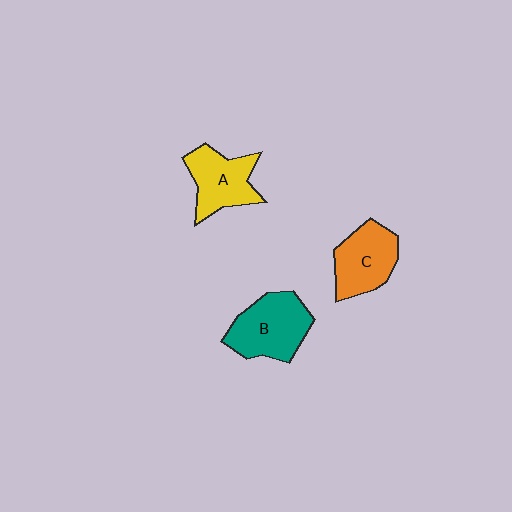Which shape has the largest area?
Shape B (teal).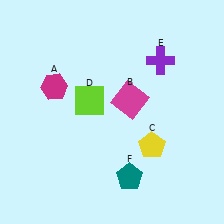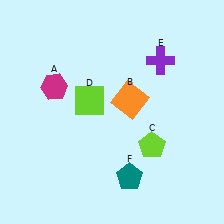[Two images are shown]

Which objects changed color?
B changed from magenta to orange. C changed from yellow to lime.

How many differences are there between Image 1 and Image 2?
There are 2 differences between the two images.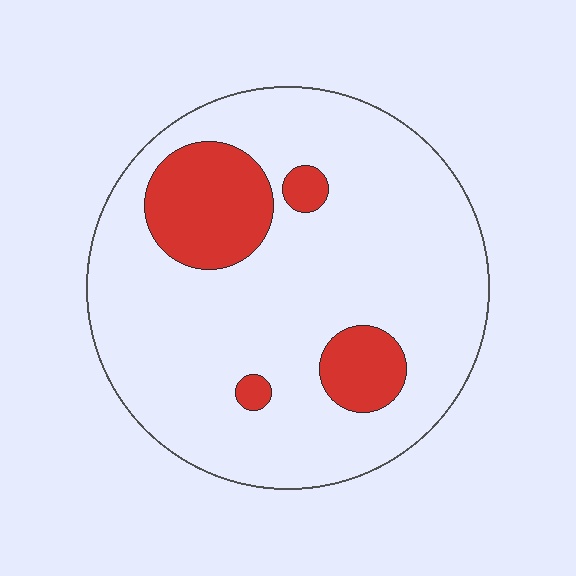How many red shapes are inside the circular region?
4.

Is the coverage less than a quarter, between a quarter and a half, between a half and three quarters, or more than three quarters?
Less than a quarter.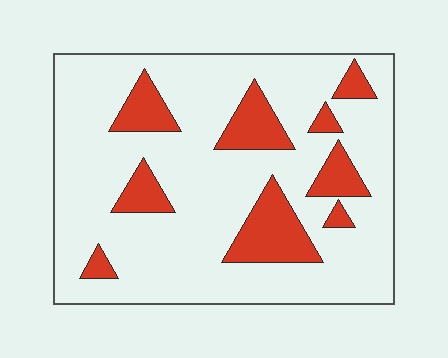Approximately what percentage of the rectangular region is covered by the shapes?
Approximately 20%.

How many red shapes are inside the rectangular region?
9.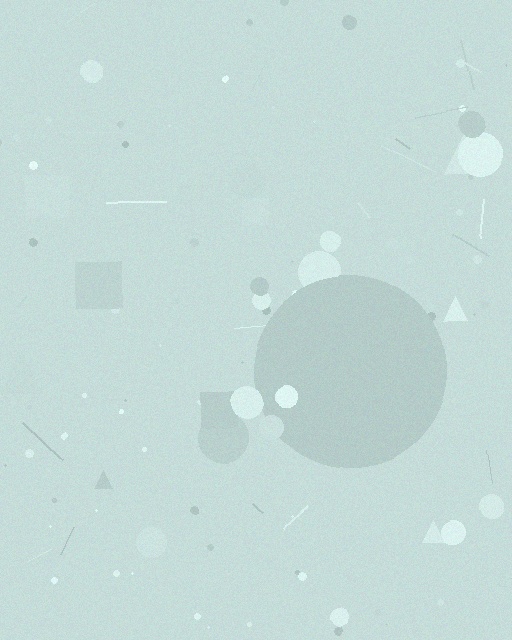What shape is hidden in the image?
A circle is hidden in the image.